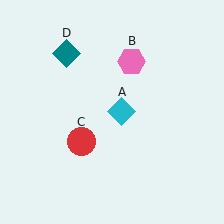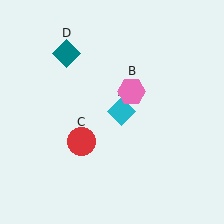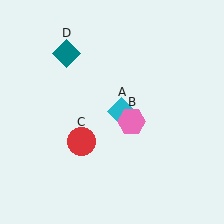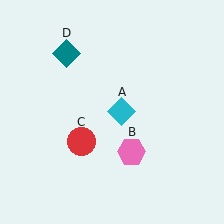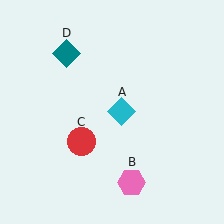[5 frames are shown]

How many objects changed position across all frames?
1 object changed position: pink hexagon (object B).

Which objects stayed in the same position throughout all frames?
Cyan diamond (object A) and red circle (object C) and teal diamond (object D) remained stationary.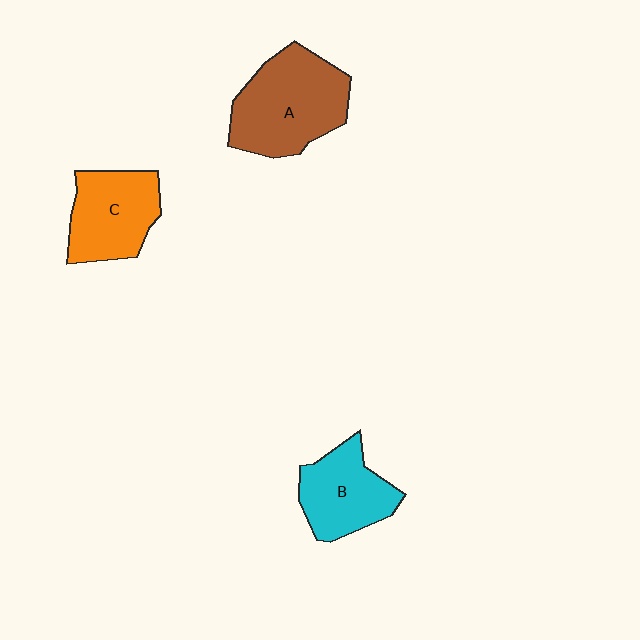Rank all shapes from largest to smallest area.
From largest to smallest: A (brown), C (orange), B (cyan).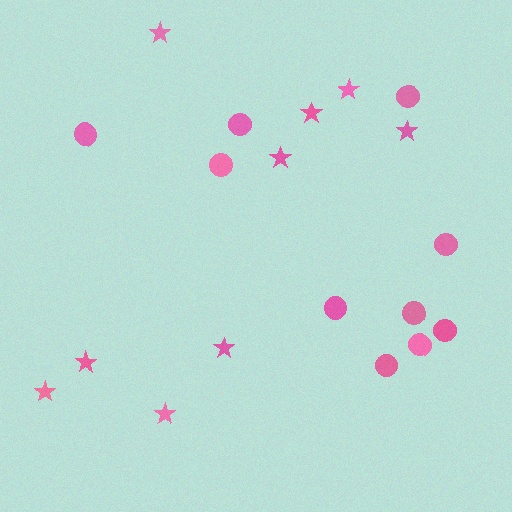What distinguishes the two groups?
There are 2 groups: one group of circles (10) and one group of stars (9).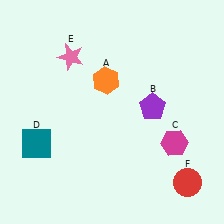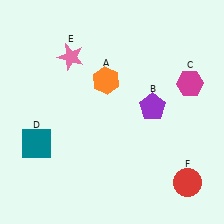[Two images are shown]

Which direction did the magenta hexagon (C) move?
The magenta hexagon (C) moved up.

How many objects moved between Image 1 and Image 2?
1 object moved between the two images.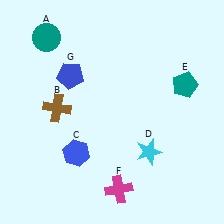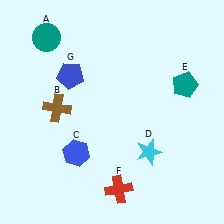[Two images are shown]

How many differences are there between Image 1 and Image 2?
There is 1 difference between the two images.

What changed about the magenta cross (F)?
In Image 1, F is magenta. In Image 2, it changed to red.